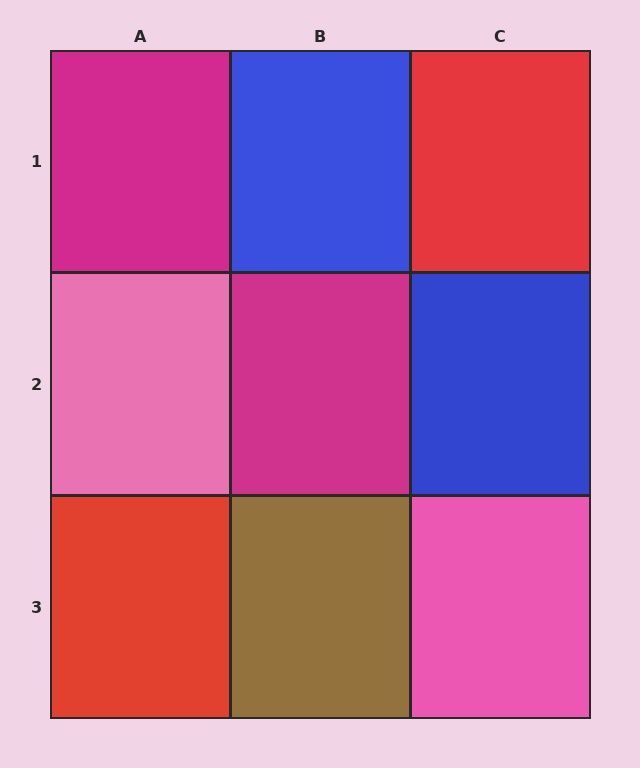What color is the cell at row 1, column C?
Red.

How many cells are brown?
1 cell is brown.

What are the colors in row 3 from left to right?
Red, brown, pink.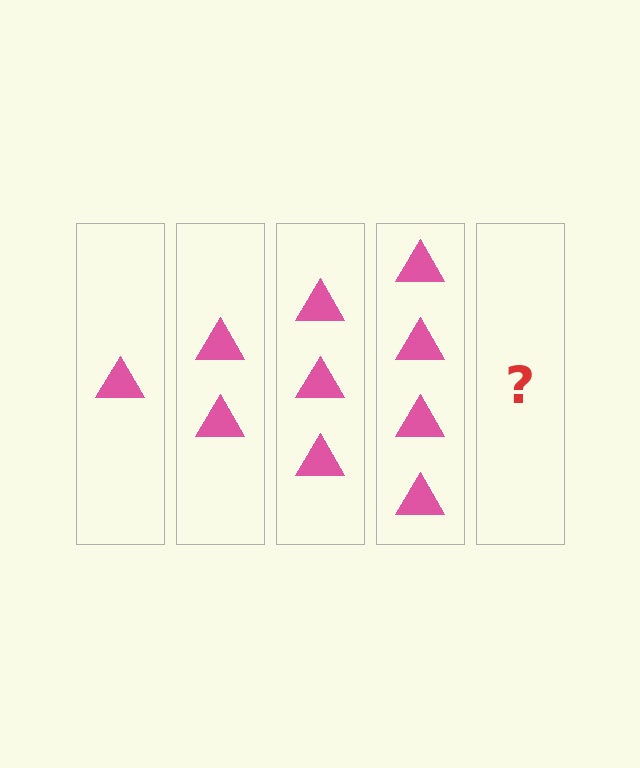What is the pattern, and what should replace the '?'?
The pattern is that each step adds one more triangle. The '?' should be 5 triangles.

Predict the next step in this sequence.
The next step is 5 triangles.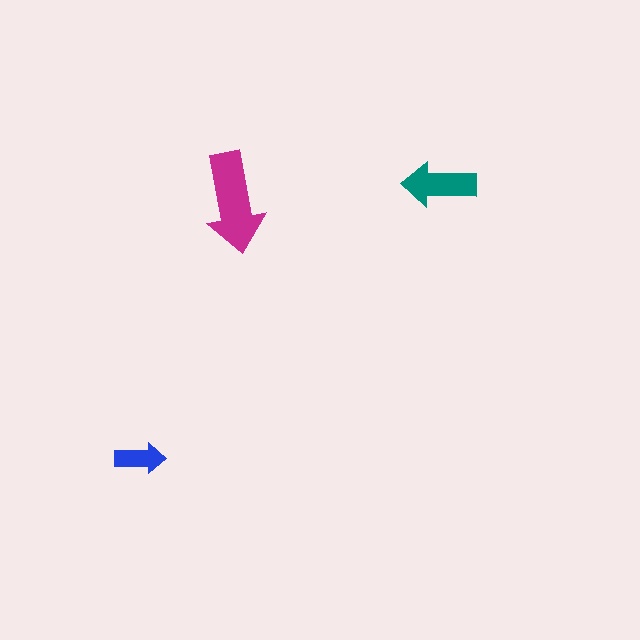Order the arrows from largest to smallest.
the magenta one, the teal one, the blue one.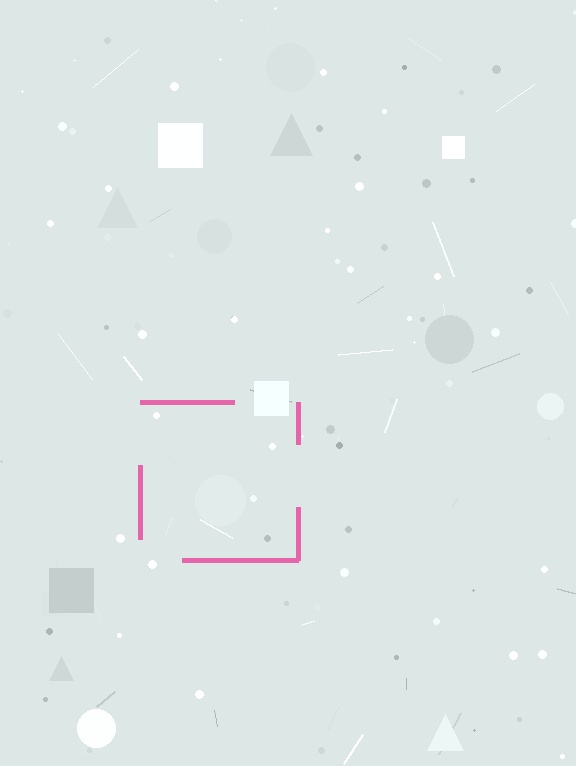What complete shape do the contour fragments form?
The contour fragments form a square.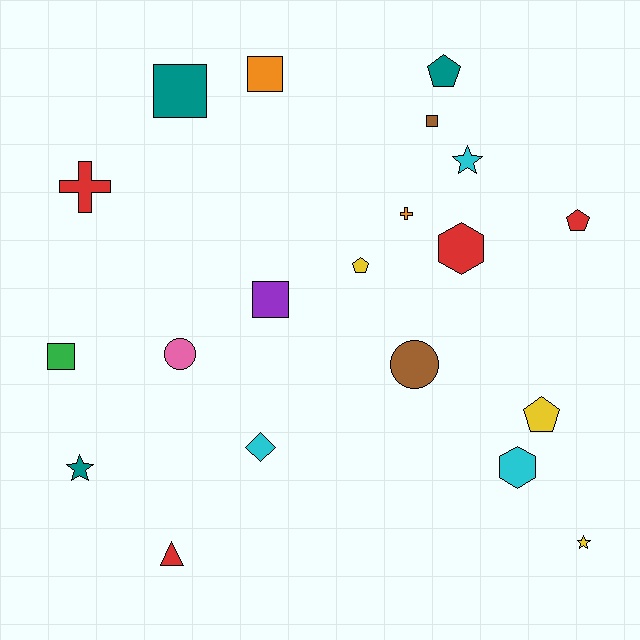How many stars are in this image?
There are 3 stars.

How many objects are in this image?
There are 20 objects.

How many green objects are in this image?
There is 1 green object.